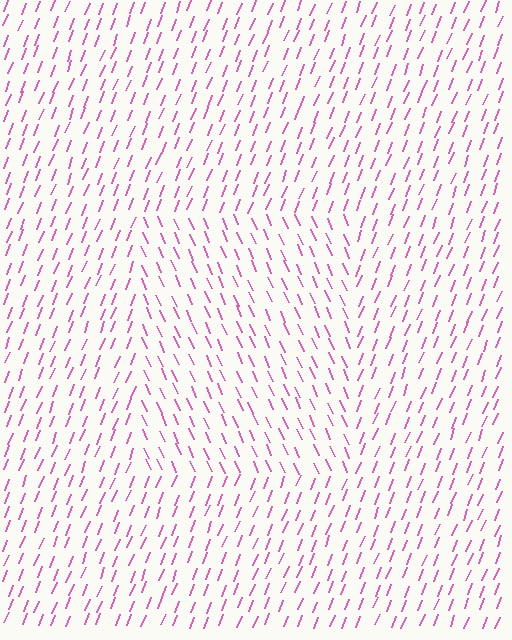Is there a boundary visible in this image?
Yes, there is a texture boundary formed by a change in line orientation.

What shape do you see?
I see a rectangle.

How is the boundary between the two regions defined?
The boundary is defined purely by a change in line orientation (approximately 45 degrees difference). All lines are the same color and thickness.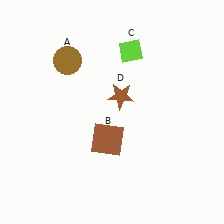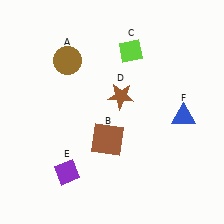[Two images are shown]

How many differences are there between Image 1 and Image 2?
There are 2 differences between the two images.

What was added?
A purple diamond (E), a blue triangle (F) were added in Image 2.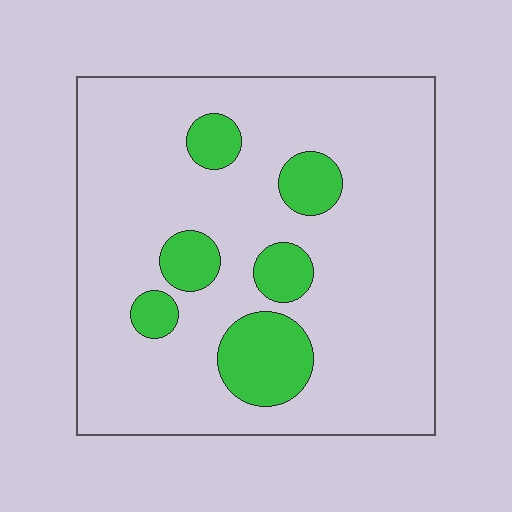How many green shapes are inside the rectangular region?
6.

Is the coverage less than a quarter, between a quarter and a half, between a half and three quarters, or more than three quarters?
Less than a quarter.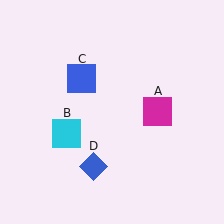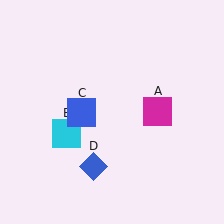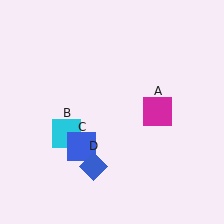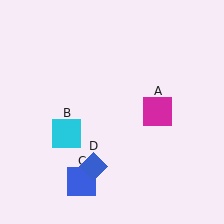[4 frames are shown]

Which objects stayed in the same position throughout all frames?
Magenta square (object A) and cyan square (object B) and blue diamond (object D) remained stationary.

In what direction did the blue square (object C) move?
The blue square (object C) moved down.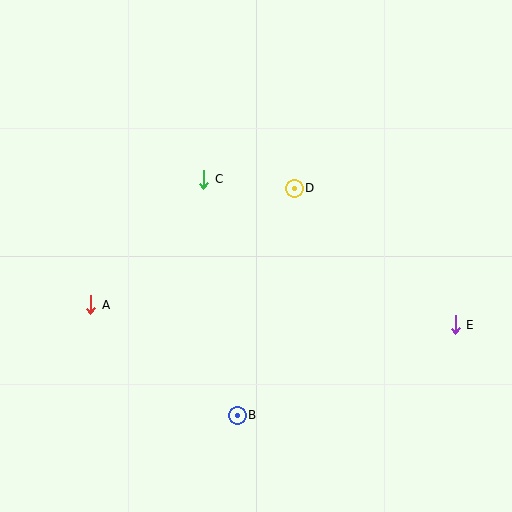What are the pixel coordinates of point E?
Point E is at (455, 325).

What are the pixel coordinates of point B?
Point B is at (237, 415).